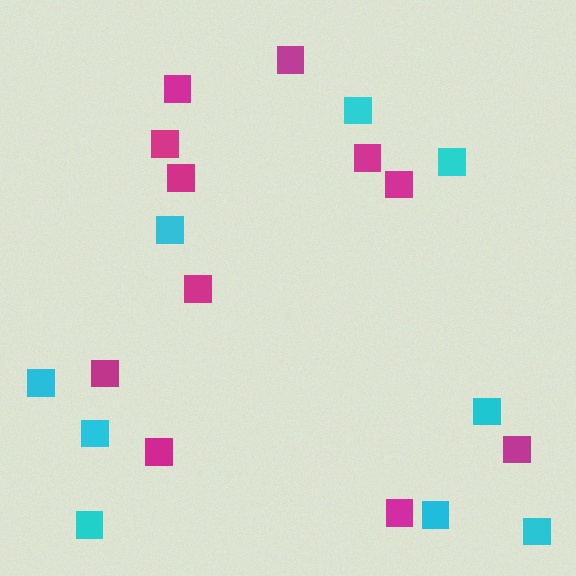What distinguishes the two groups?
There are 2 groups: one group of magenta squares (11) and one group of cyan squares (9).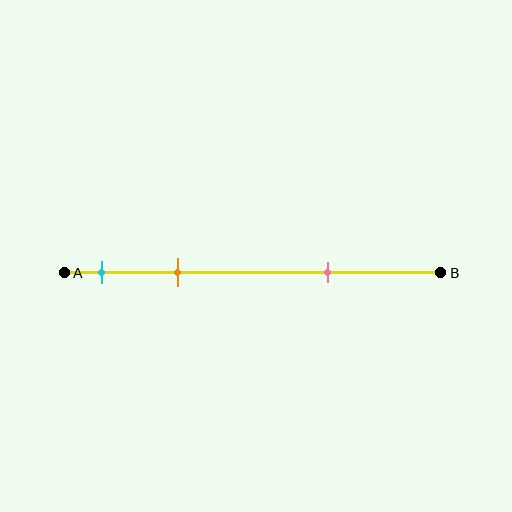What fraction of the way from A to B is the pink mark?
The pink mark is approximately 70% (0.7) of the way from A to B.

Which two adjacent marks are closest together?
The cyan and orange marks are the closest adjacent pair.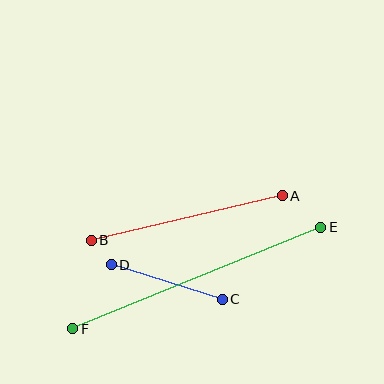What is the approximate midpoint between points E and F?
The midpoint is at approximately (197, 278) pixels.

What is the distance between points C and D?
The distance is approximately 116 pixels.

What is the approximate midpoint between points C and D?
The midpoint is at approximately (167, 282) pixels.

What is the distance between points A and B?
The distance is approximately 196 pixels.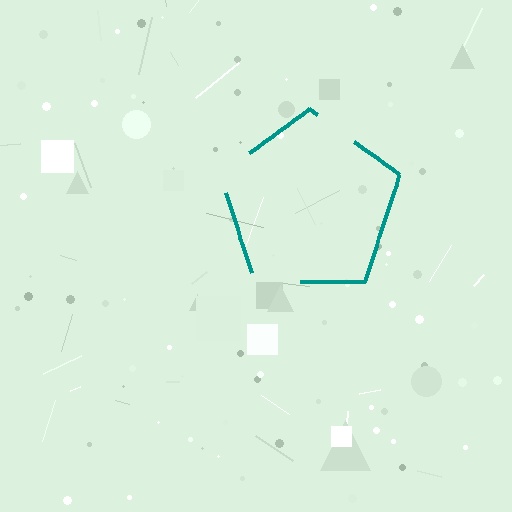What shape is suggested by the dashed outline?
The dashed outline suggests a pentagon.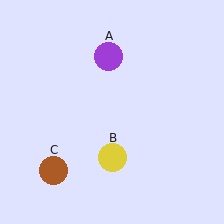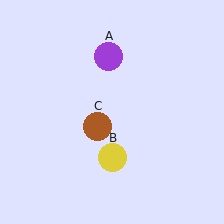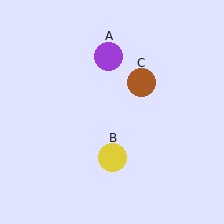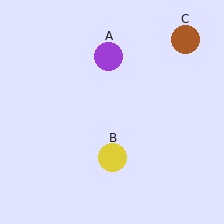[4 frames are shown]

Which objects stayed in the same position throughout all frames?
Purple circle (object A) and yellow circle (object B) remained stationary.